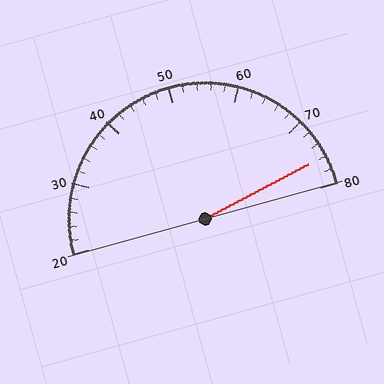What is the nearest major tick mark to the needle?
The nearest major tick mark is 80.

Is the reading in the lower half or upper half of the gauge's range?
The reading is in the upper half of the range (20 to 80).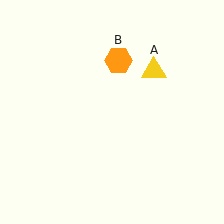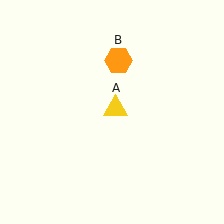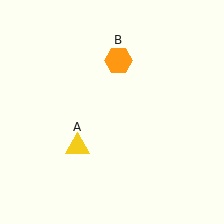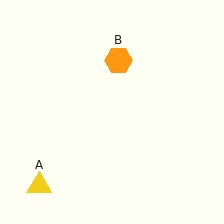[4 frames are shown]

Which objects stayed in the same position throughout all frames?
Orange hexagon (object B) remained stationary.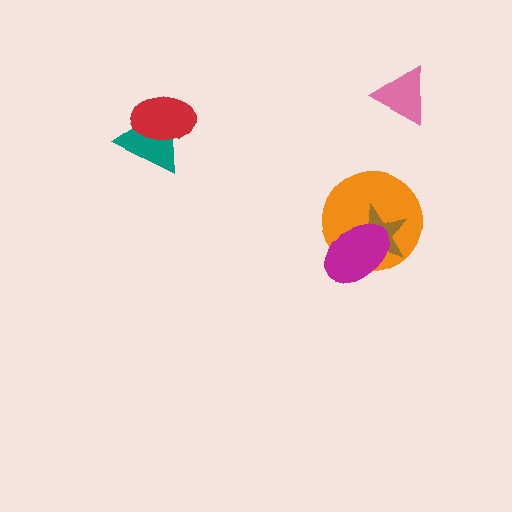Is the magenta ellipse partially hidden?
No, no other shape covers it.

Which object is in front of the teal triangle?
The red ellipse is in front of the teal triangle.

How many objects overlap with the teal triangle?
1 object overlaps with the teal triangle.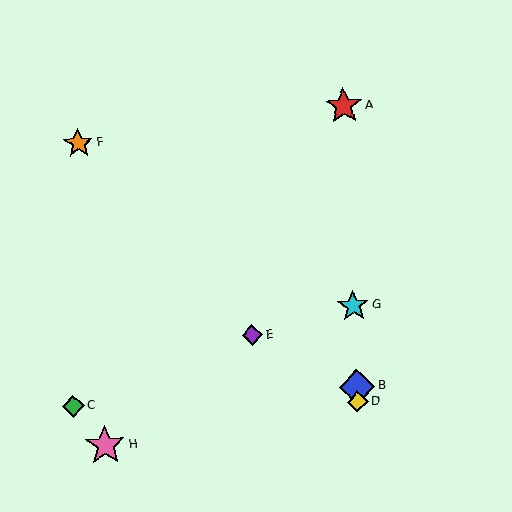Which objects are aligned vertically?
Objects A, B, D, G are aligned vertically.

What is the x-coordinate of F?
Object F is at x≈78.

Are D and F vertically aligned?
No, D is at x≈358 and F is at x≈78.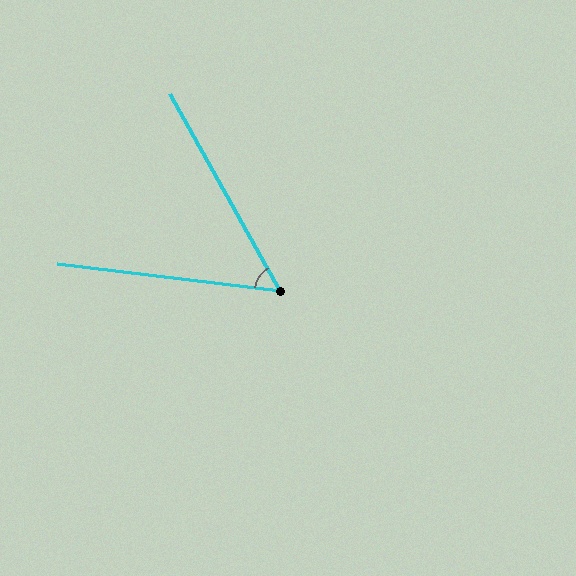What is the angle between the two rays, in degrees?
Approximately 54 degrees.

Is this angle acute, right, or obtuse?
It is acute.